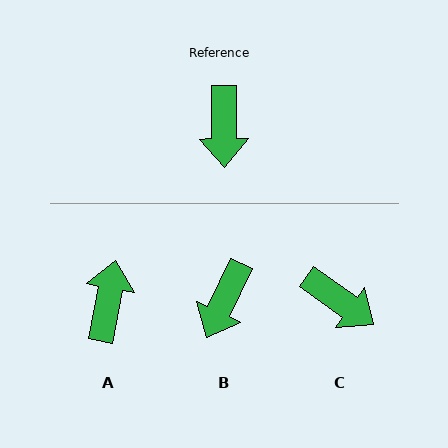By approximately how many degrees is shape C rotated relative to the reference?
Approximately 54 degrees counter-clockwise.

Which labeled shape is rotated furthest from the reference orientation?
A, about 169 degrees away.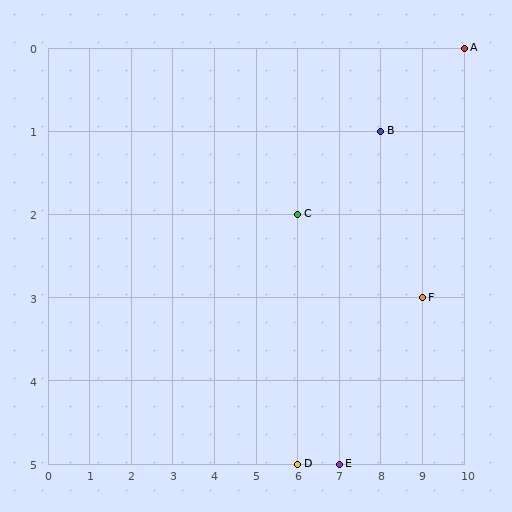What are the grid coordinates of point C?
Point C is at grid coordinates (6, 2).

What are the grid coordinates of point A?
Point A is at grid coordinates (10, 0).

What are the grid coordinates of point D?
Point D is at grid coordinates (6, 5).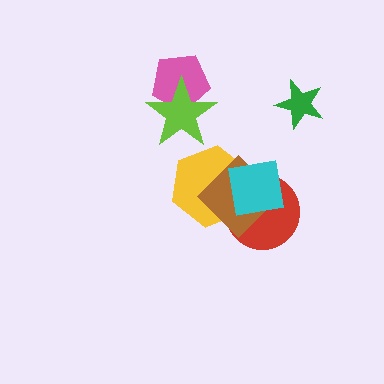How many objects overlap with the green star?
0 objects overlap with the green star.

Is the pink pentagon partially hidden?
Yes, it is partially covered by another shape.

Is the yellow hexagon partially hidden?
Yes, it is partially covered by another shape.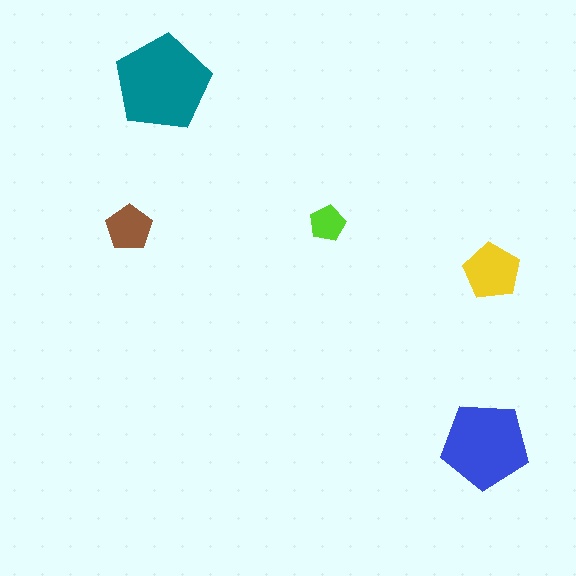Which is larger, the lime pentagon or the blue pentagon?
The blue one.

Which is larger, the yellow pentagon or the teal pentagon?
The teal one.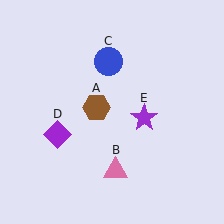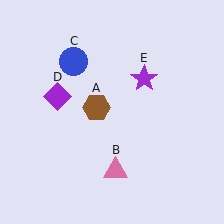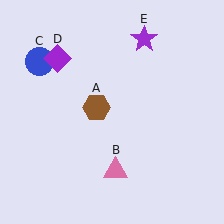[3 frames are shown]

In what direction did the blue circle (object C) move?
The blue circle (object C) moved left.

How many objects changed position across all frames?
3 objects changed position: blue circle (object C), purple diamond (object D), purple star (object E).